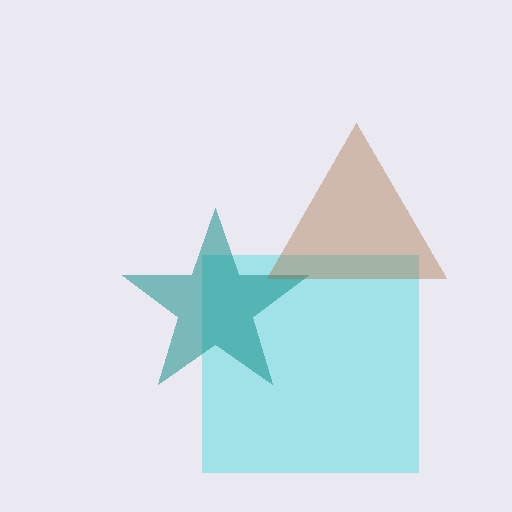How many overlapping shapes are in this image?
There are 3 overlapping shapes in the image.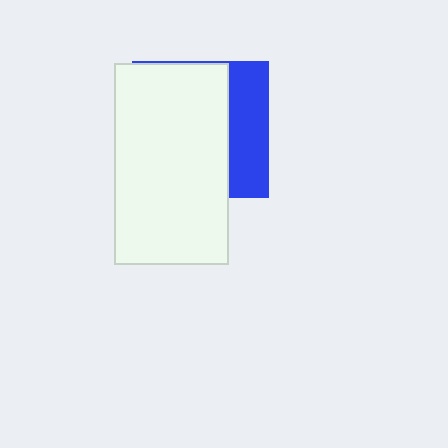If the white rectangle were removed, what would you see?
You would see the complete blue square.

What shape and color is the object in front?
The object in front is a white rectangle.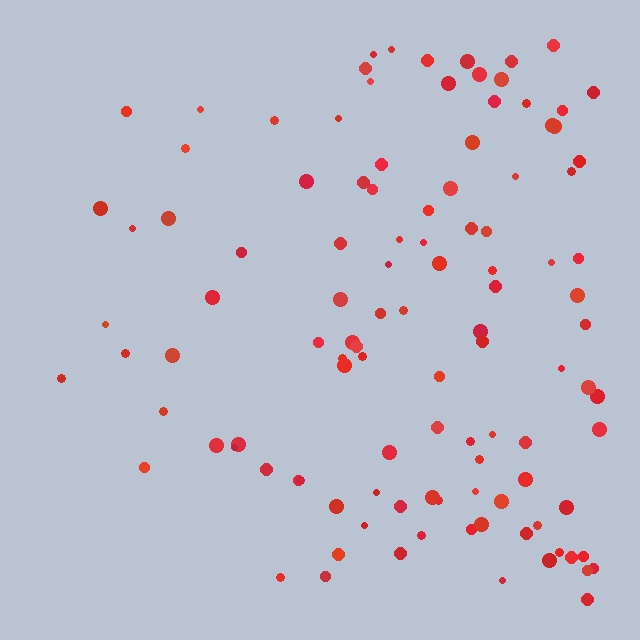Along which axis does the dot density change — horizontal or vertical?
Horizontal.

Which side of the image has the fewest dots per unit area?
The left.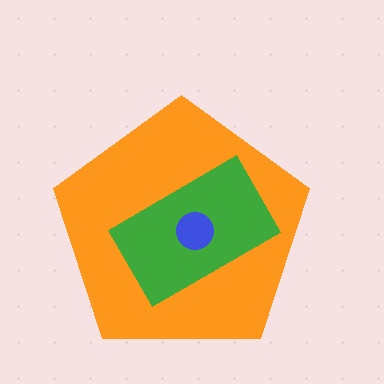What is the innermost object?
The blue circle.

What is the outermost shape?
The orange pentagon.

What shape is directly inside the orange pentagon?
The green rectangle.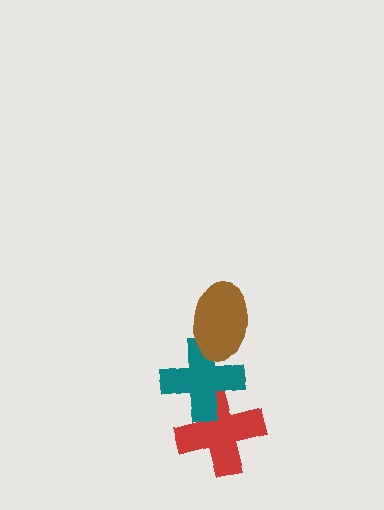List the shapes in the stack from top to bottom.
From top to bottom: the brown ellipse, the teal cross, the red cross.